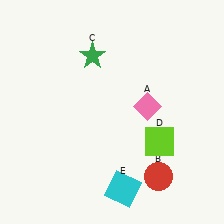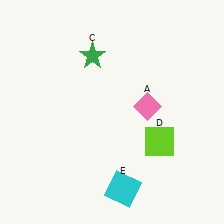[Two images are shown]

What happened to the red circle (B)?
The red circle (B) was removed in Image 2. It was in the bottom-right area of Image 1.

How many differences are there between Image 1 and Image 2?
There is 1 difference between the two images.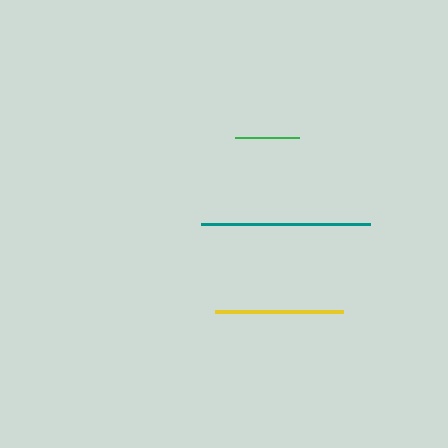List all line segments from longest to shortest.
From longest to shortest: teal, yellow, green.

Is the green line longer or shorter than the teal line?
The teal line is longer than the green line.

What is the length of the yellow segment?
The yellow segment is approximately 128 pixels long.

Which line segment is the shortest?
The green line is the shortest at approximately 64 pixels.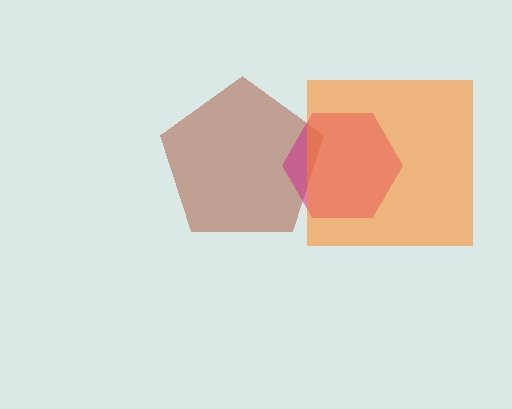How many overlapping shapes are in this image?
There are 3 overlapping shapes in the image.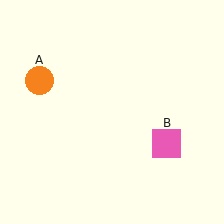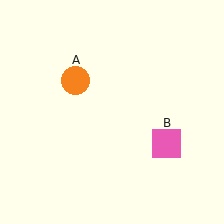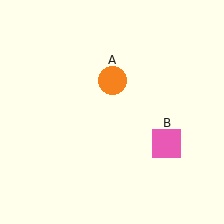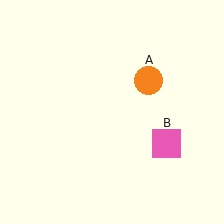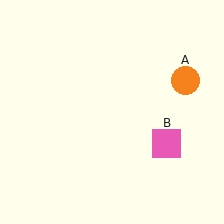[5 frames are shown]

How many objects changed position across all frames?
1 object changed position: orange circle (object A).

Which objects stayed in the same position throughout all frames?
Pink square (object B) remained stationary.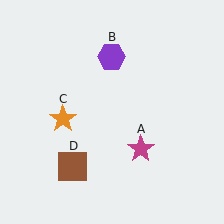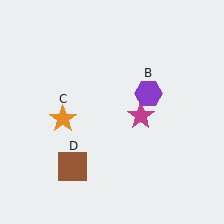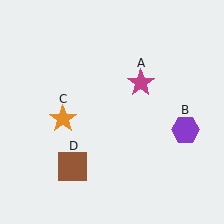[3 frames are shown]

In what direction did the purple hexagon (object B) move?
The purple hexagon (object B) moved down and to the right.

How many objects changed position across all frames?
2 objects changed position: magenta star (object A), purple hexagon (object B).